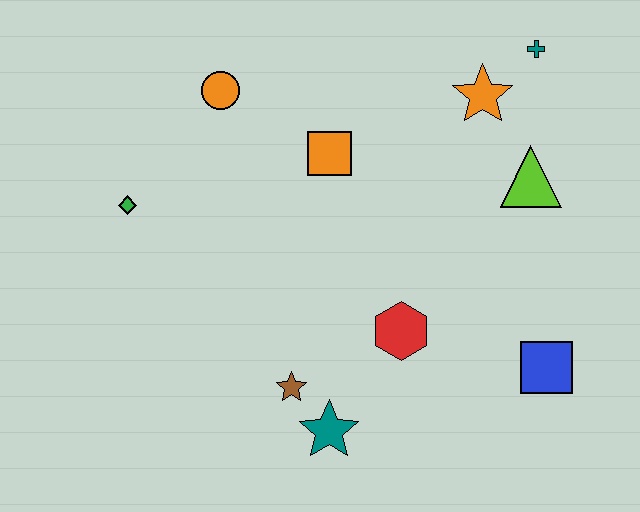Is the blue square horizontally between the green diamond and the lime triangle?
No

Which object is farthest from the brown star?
The teal cross is farthest from the brown star.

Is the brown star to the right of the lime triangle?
No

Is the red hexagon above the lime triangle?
No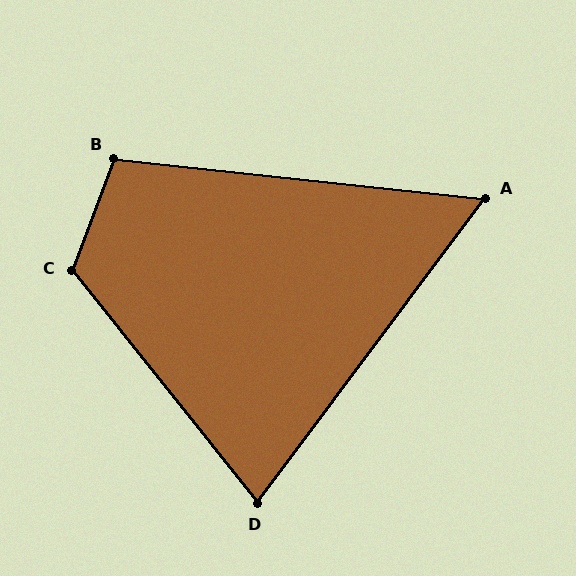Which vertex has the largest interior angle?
C, at approximately 121 degrees.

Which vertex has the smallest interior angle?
A, at approximately 59 degrees.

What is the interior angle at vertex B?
Approximately 104 degrees (obtuse).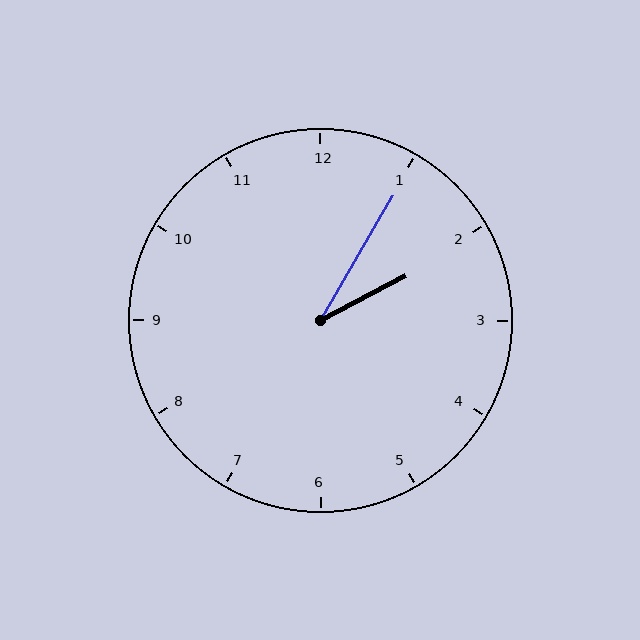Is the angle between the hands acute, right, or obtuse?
It is acute.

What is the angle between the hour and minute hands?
Approximately 32 degrees.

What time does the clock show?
2:05.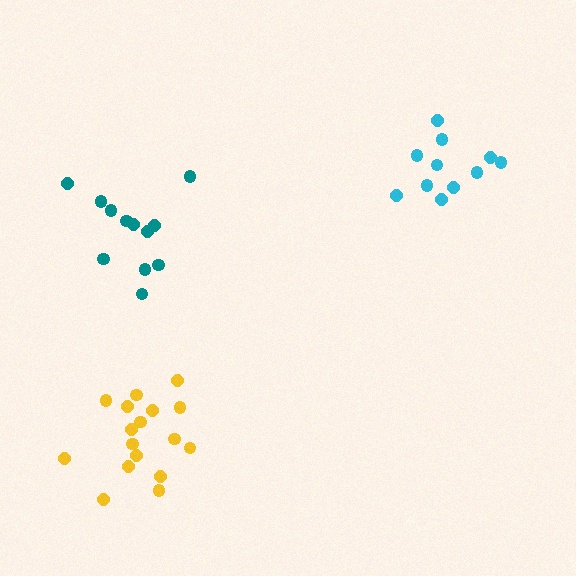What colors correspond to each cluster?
The clusters are colored: teal, yellow, cyan.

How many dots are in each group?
Group 1: 12 dots, Group 2: 17 dots, Group 3: 11 dots (40 total).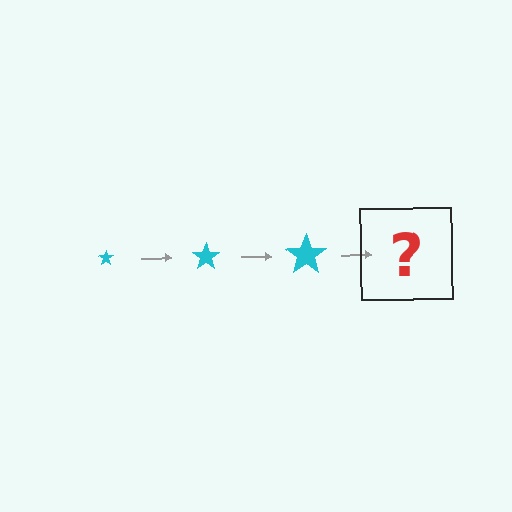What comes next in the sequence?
The next element should be a cyan star, larger than the previous one.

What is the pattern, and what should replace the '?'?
The pattern is that the star gets progressively larger each step. The '?' should be a cyan star, larger than the previous one.